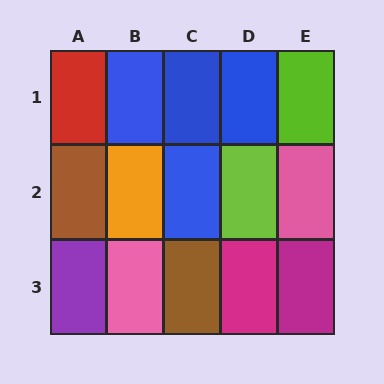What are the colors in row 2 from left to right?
Brown, orange, blue, lime, pink.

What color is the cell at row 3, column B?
Pink.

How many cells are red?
1 cell is red.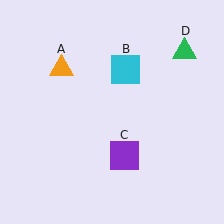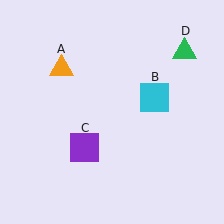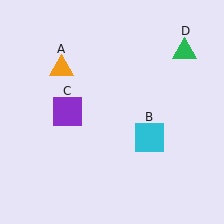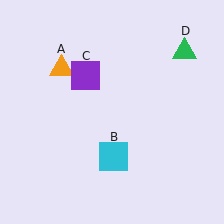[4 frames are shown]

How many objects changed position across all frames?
2 objects changed position: cyan square (object B), purple square (object C).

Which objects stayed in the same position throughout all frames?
Orange triangle (object A) and green triangle (object D) remained stationary.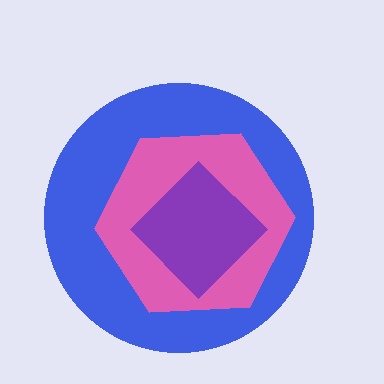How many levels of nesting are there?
3.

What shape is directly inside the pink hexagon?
The purple diamond.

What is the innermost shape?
The purple diamond.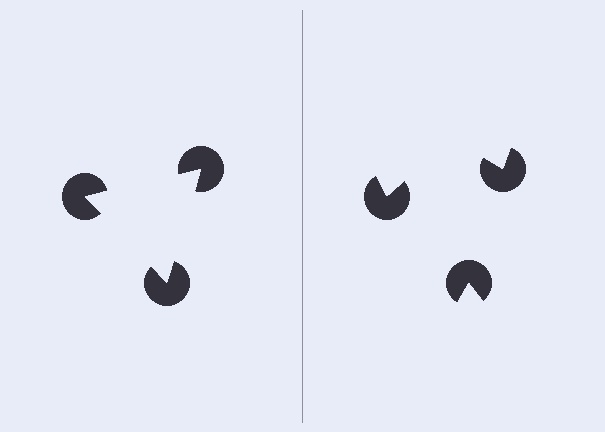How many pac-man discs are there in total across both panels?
6 — 3 on each side.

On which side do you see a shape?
An illusory triangle appears on the left side. On the right side the wedge cuts are rotated, so no coherent shape forms.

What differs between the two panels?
The pac-man discs are positioned identically on both sides; only the wedge orientations differ. On the left they align to a triangle; on the right they are misaligned.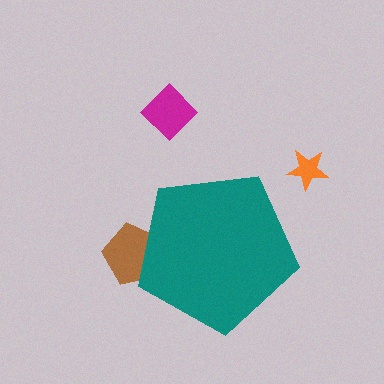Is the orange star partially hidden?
No, the orange star is fully visible.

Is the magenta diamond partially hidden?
No, the magenta diamond is fully visible.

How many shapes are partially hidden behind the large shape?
1 shape is partially hidden.